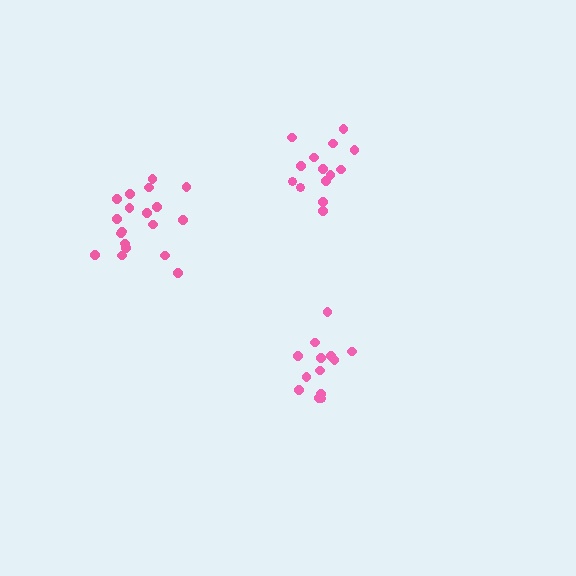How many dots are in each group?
Group 1: 13 dots, Group 2: 19 dots, Group 3: 14 dots (46 total).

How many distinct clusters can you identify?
There are 3 distinct clusters.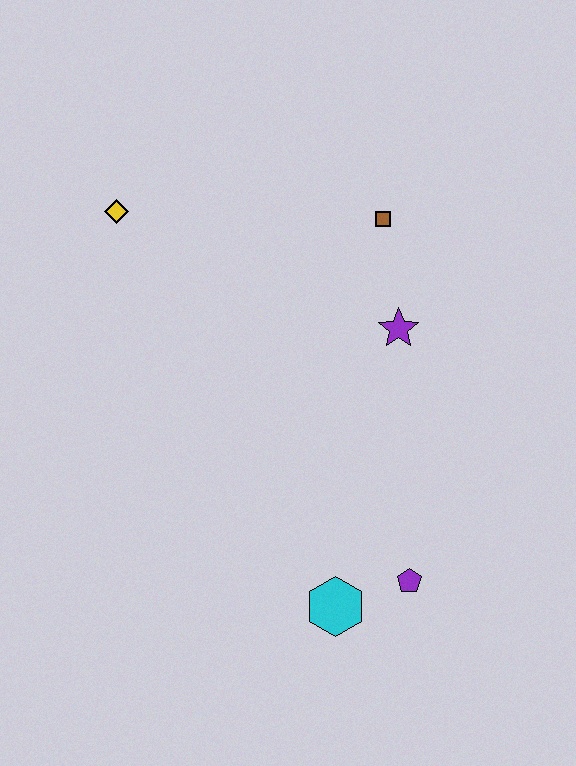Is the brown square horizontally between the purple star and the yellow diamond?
Yes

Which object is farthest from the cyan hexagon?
The yellow diamond is farthest from the cyan hexagon.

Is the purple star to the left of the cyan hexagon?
No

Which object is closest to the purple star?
The brown square is closest to the purple star.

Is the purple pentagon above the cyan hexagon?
Yes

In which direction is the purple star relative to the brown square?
The purple star is below the brown square.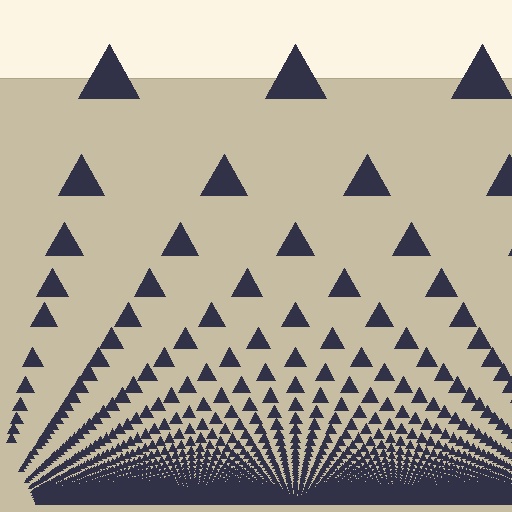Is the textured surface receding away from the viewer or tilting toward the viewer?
The surface appears to tilt toward the viewer. Texture elements get larger and sparser toward the top.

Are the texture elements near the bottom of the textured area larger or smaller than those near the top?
Smaller. The gradient is inverted — elements near the bottom are smaller and denser.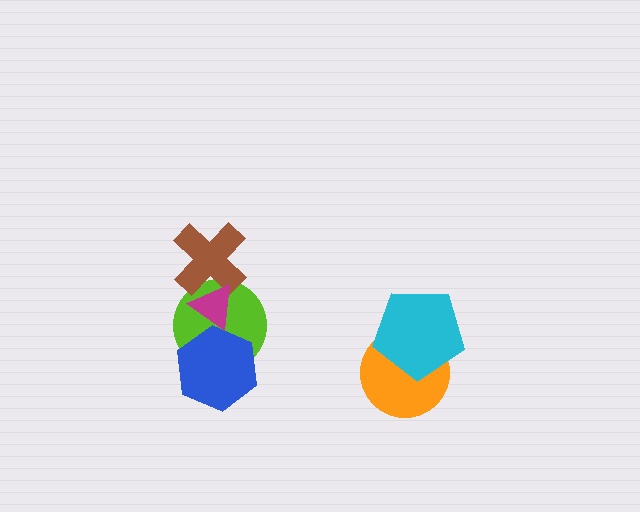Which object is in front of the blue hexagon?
The magenta triangle is in front of the blue hexagon.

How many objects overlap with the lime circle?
3 objects overlap with the lime circle.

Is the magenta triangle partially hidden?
No, no other shape covers it.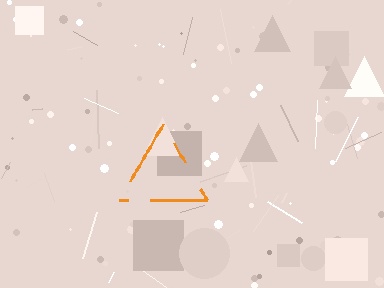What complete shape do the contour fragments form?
The contour fragments form a triangle.